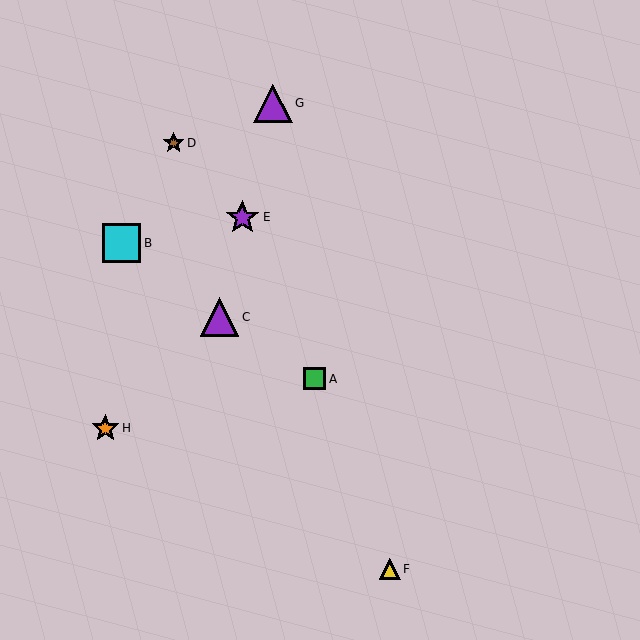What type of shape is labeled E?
Shape E is a purple star.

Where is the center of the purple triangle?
The center of the purple triangle is at (219, 317).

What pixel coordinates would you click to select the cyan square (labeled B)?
Click at (121, 243) to select the cyan square B.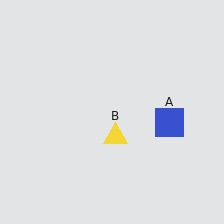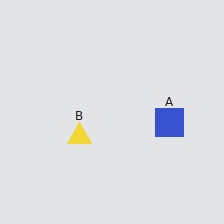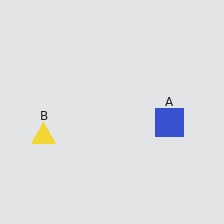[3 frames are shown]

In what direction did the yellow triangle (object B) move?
The yellow triangle (object B) moved left.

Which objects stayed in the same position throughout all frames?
Blue square (object A) remained stationary.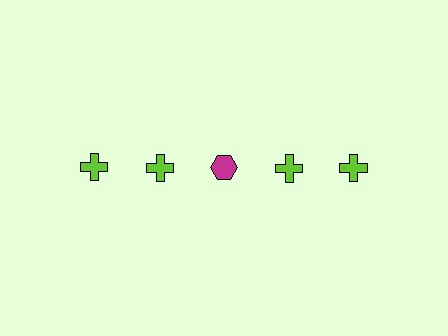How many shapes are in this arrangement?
There are 5 shapes arranged in a grid pattern.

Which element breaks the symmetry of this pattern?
The magenta hexagon in the top row, center column breaks the symmetry. All other shapes are lime crosses.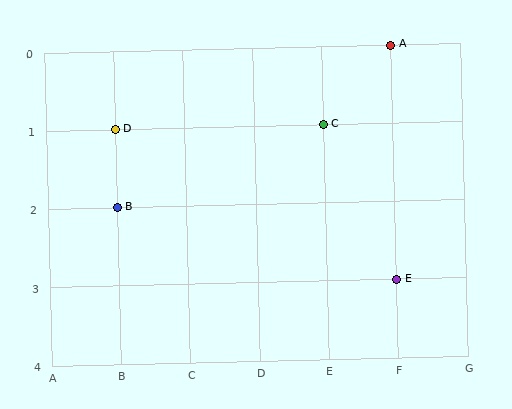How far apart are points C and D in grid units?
Points C and D are 3 columns apart.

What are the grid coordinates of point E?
Point E is at grid coordinates (F, 3).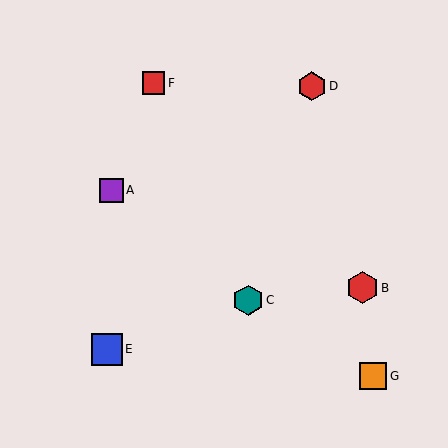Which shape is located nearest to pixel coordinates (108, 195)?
The purple square (labeled A) at (112, 190) is nearest to that location.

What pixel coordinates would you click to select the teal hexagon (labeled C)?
Click at (248, 300) to select the teal hexagon C.